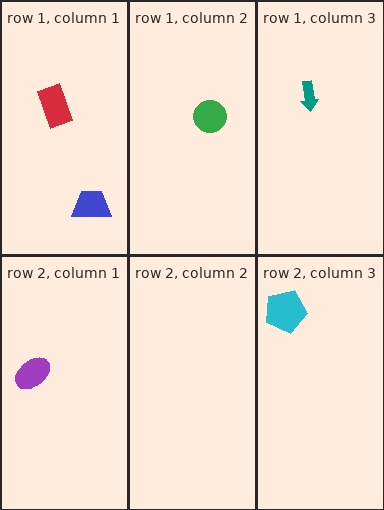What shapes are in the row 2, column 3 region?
The cyan pentagon.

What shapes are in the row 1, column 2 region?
The green circle.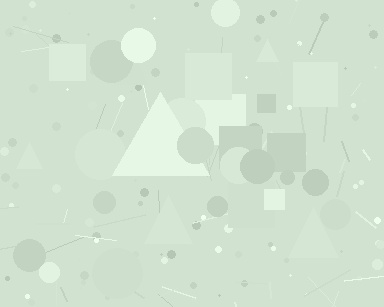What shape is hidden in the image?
A triangle is hidden in the image.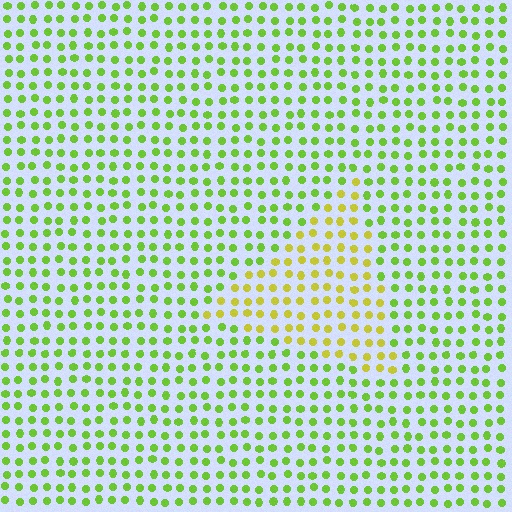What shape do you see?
I see a triangle.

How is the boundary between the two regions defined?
The boundary is defined purely by a slight shift in hue (about 36 degrees). Spacing, size, and orientation are identical on both sides.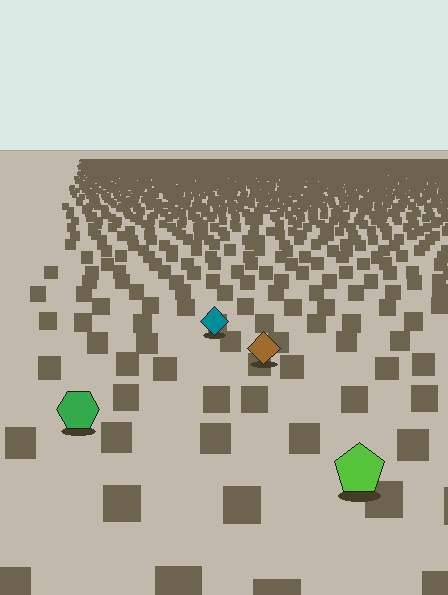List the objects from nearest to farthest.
From nearest to farthest: the lime pentagon, the green hexagon, the brown diamond, the teal diamond.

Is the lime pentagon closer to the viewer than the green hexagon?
Yes. The lime pentagon is closer — you can tell from the texture gradient: the ground texture is coarser near it.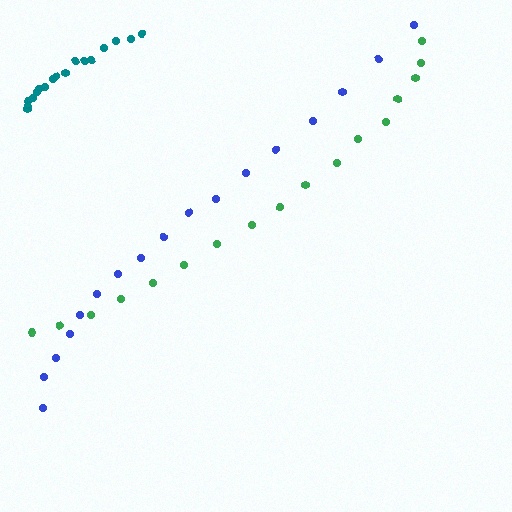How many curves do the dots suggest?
There are 3 distinct paths.